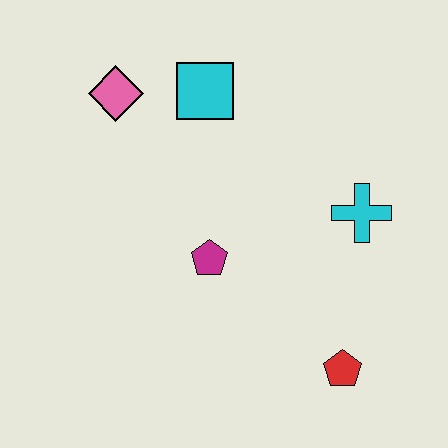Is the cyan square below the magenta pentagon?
No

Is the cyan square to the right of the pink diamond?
Yes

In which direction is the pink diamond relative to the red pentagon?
The pink diamond is above the red pentagon.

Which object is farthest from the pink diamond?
The red pentagon is farthest from the pink diamond.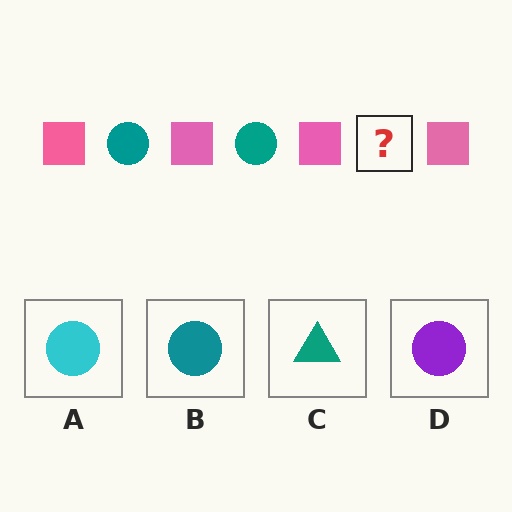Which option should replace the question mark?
Option B.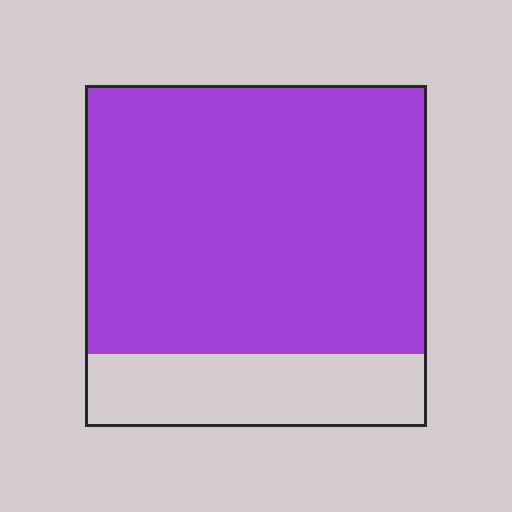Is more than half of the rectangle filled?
Yes.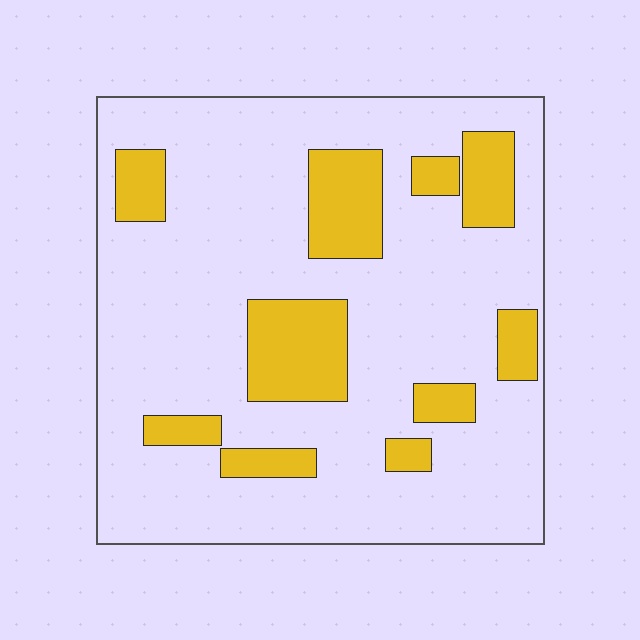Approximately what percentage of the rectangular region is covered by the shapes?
Approximately 20%.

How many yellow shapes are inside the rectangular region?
10.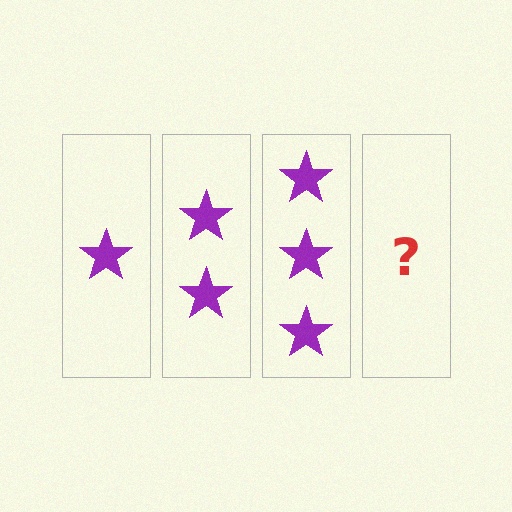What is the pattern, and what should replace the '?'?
The pattern is that each step adds one more star. The '?' should be 4 stars.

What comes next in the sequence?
The next element should be 4 stars.